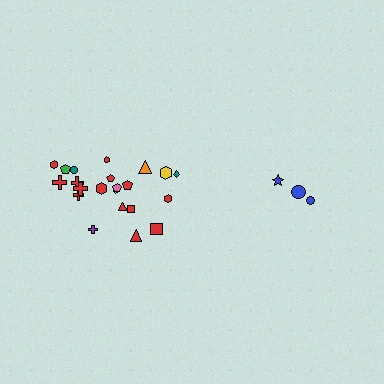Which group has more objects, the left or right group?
The left group.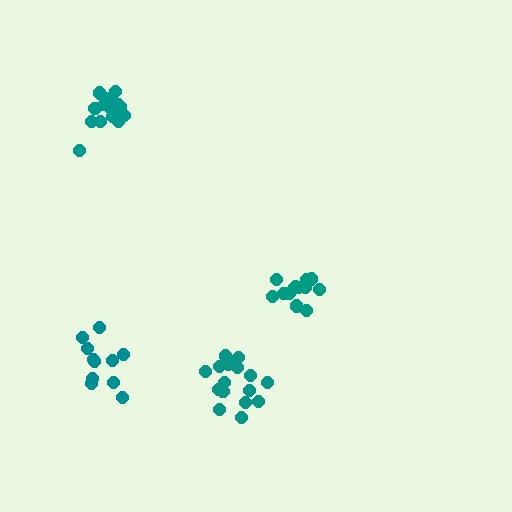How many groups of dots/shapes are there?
There are 4 groups.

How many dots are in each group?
Group 1: 11 dots, Group 2: 13 dots, Group 3: 17 dots, Group 4: 16 dots (57 total).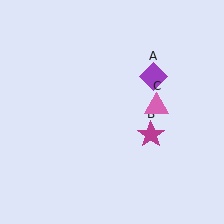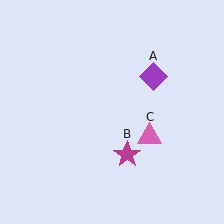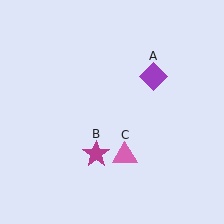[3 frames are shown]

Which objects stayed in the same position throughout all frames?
Purple diamond (object A) remained stationary.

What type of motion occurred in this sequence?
The magenta star (object B), pink triangle (object C) rotated clockwise around the center of the scene.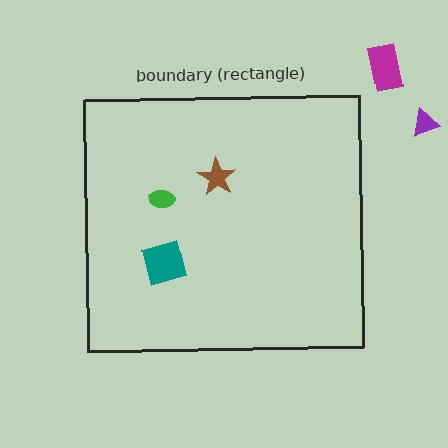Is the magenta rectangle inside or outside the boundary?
Outside.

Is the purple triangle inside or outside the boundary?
Outside.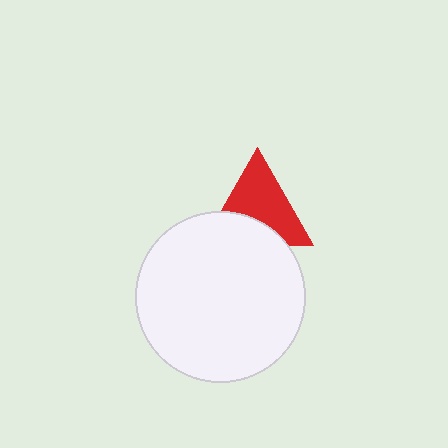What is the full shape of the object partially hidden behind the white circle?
The partially hidden object is a red triangle.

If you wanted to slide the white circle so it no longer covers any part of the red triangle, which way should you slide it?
Slide it down — that is the most direct way to separate the two shapes.